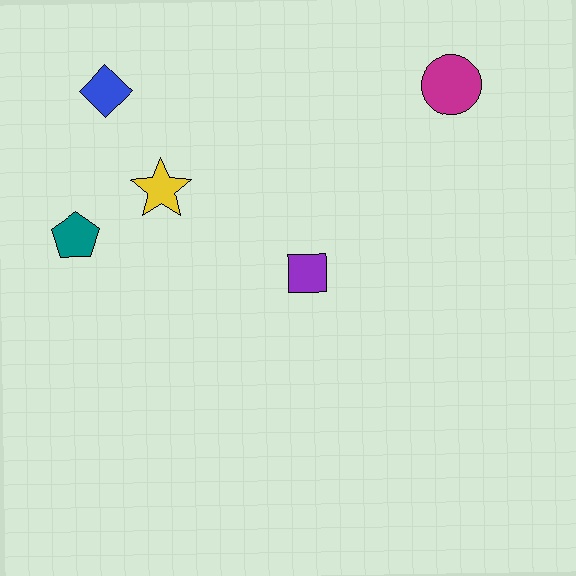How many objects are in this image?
There are 5 objects.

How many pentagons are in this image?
There is 1 pentagon.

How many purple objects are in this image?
There is 1 purple object.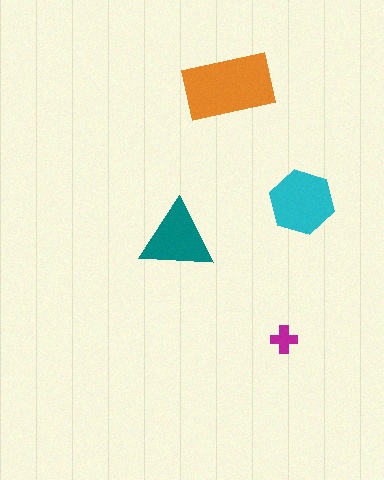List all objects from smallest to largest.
The magenta cross, the teal triangle, the cyan hexagon, the orange rectangle.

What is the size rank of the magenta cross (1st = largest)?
4th.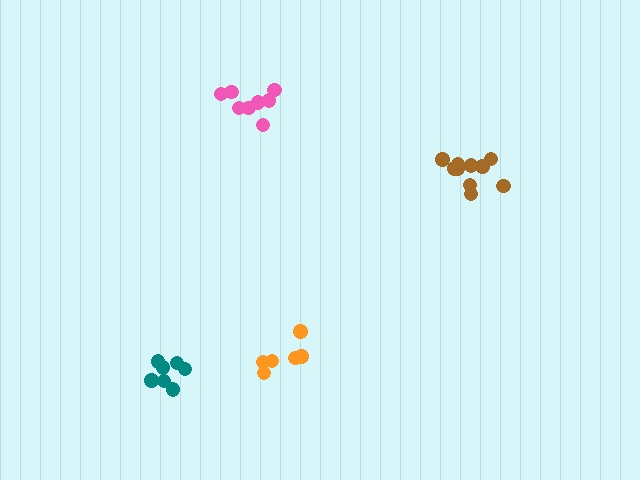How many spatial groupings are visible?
There are 4 spatial groupings.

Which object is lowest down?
The teal cluster is bottommost.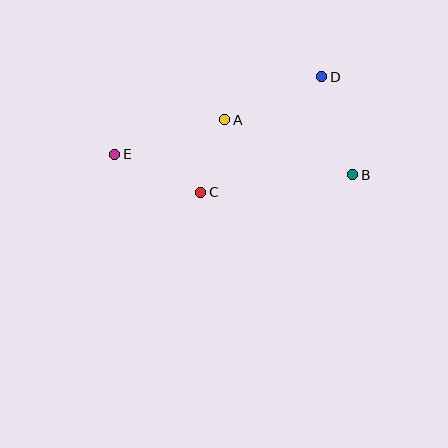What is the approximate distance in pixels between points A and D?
The distance between A and D is approximately 106 pixels.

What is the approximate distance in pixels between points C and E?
The distance between C and E is approximately 94 pixels.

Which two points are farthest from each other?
Points B and E are farthest from each other.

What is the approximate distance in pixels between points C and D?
The distance between C and D is approximately 167 pixels.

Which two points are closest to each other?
Points A and C are closest to each other.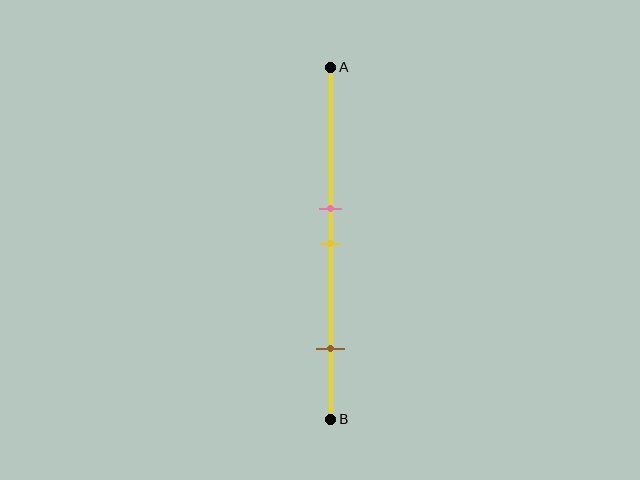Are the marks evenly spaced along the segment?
No, the marks are not evenly spaced.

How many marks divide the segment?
There are 3 marks dividing the segment.